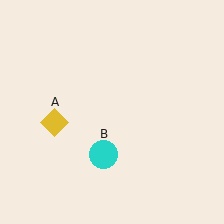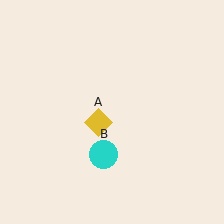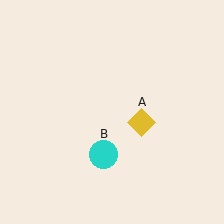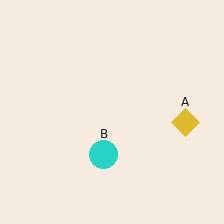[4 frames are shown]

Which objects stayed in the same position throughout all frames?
Cyan circle (object B) remained stationary.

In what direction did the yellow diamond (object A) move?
The yellow diamond (object A) moved right.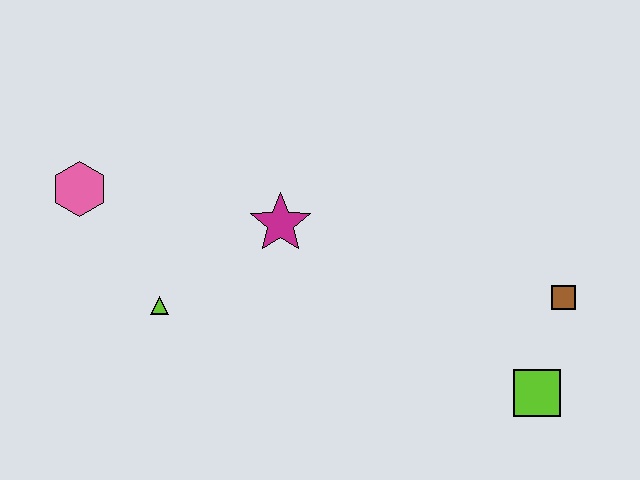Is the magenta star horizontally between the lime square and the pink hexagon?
Yes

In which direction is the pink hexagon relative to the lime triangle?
The pink hexagon is above the lime triangle.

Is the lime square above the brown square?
No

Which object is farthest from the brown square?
The pink hexagon is farthest from the brown square.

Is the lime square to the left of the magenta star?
No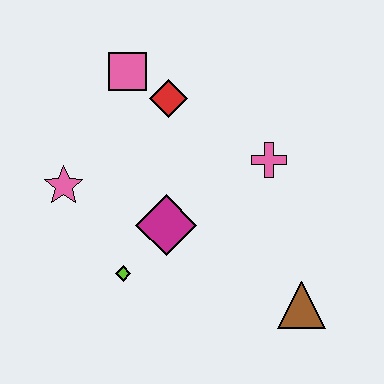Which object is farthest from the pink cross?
The pink star is farthest from the pink cross.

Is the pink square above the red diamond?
Yes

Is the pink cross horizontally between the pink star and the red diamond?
No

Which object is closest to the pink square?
The red diamond is closest to the pink square.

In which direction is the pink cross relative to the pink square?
The pink cross is to the right of the pink square.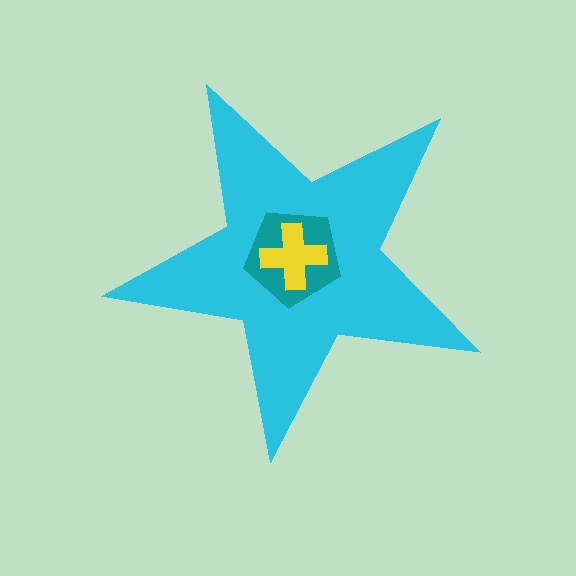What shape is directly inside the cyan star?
The teal pentagon.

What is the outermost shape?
The cyan star.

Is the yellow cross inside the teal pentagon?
Yes.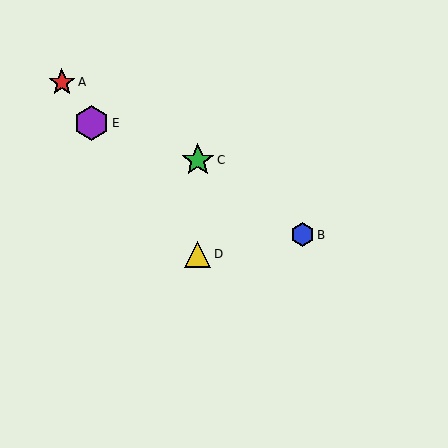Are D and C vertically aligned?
Yes, both are at x≈198.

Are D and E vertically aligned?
No, D is at x≈198 and E is at x≈92.